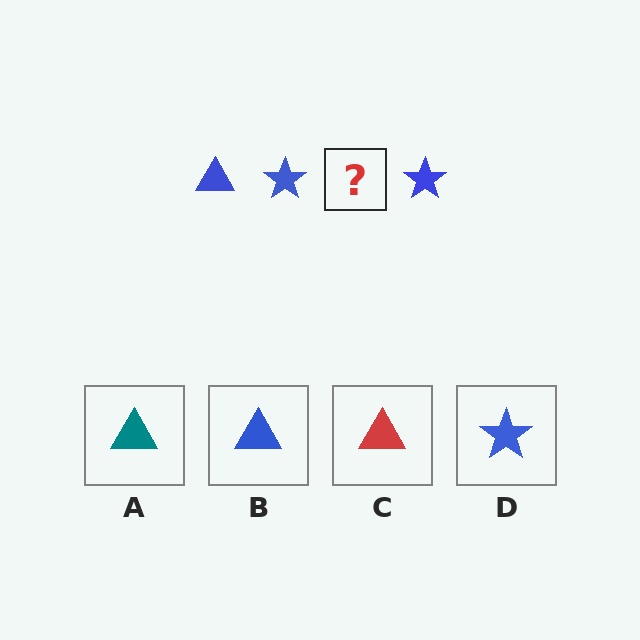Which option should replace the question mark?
Option B.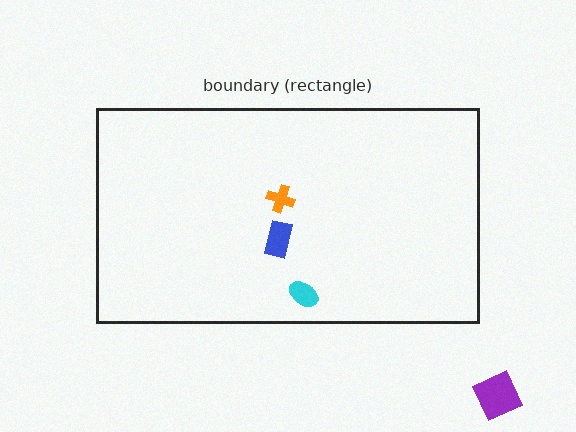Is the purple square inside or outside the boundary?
Outside.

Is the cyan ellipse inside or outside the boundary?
Inside.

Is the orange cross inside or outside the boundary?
Inside.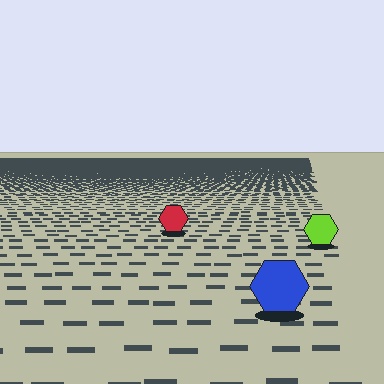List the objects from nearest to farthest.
From nearest to farthest: the blue hexagon, the lime hexagon, the red hexagon.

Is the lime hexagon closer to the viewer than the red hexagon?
Yes. The lime hexagon is closer — you can tell from the texture gradient: the ground texture is coarser near it.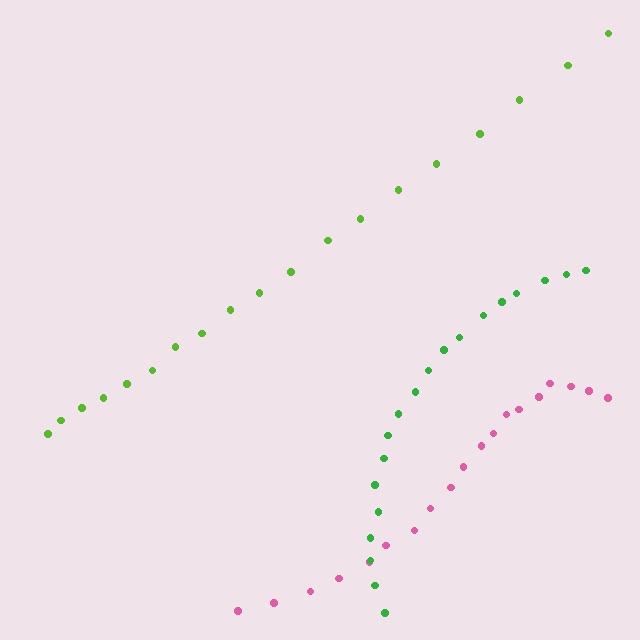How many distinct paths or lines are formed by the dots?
There are 3 distinct paths.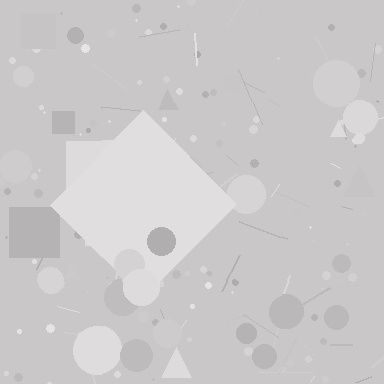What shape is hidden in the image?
A diamond is hidden in the image.